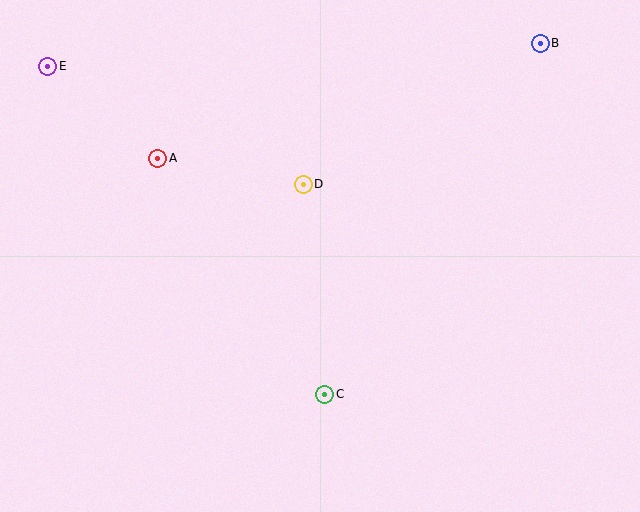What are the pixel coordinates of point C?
Point C is at (325, 394).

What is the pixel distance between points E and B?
The distance between E and B is 493 pixels.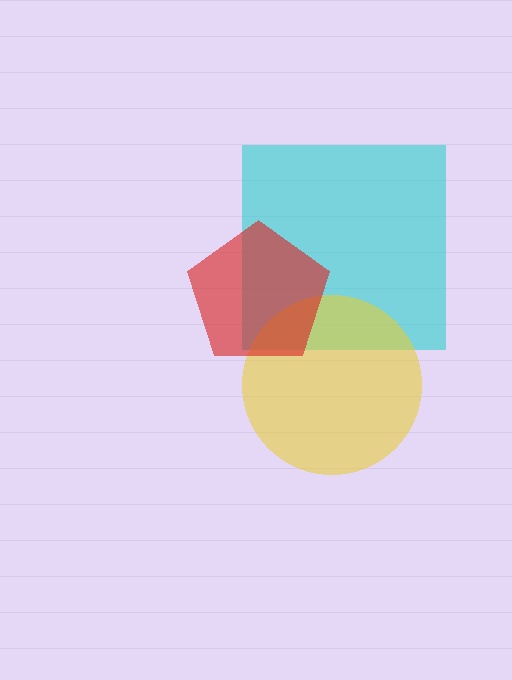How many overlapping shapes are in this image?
There are 3 overlapping shapes in the image.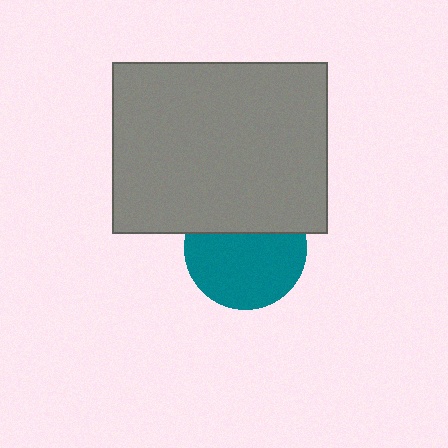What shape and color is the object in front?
The object in front is a gray rectangle.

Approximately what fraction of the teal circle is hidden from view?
Roughly 35% of the teal circle is hidden behind the gray rectangle.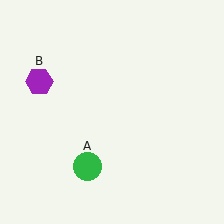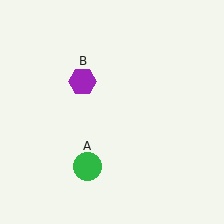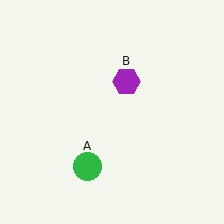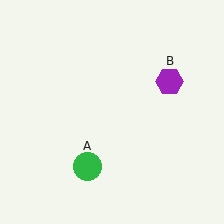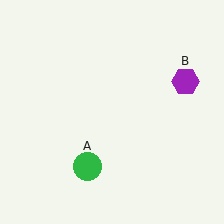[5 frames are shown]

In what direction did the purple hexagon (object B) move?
The purple hexagon (object B) moved right.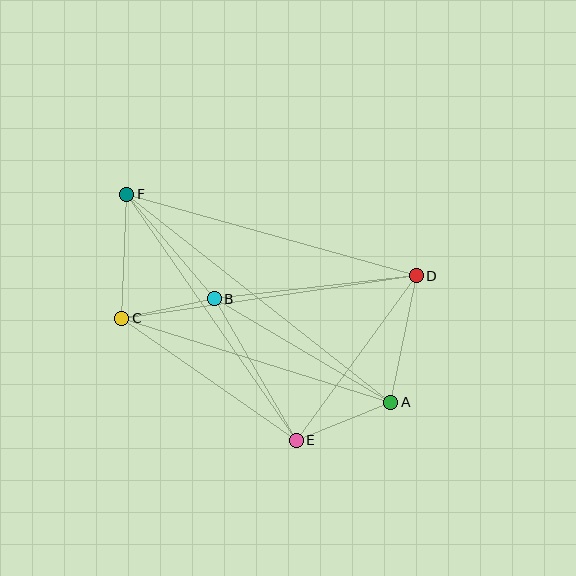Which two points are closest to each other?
Points B and C are closest to each other.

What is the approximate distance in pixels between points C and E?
The distance between C and E is approximately 213 pixels.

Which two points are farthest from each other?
Points A and F are farthest from each other.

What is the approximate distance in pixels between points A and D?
The distance between A and D is approximately 129 pixels.